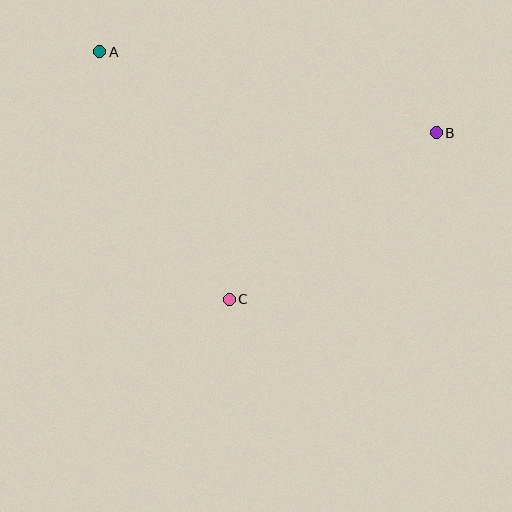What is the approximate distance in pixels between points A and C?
The distance between A and C is approximately 280 pixels.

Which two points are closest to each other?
Points B and C are closest to each other.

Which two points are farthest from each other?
Points A and B are farthest from each other.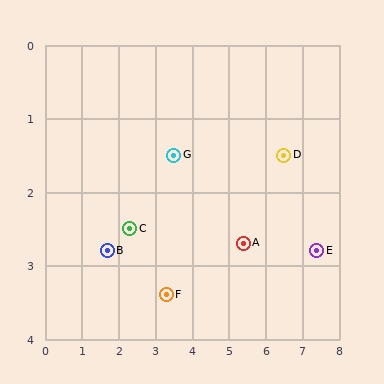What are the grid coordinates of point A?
Point A is at approximately (5.4, 2.7).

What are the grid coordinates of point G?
Point G is at approximately (3.5, 1.5).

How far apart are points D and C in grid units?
Points D and C are about 4.3 grid units apart.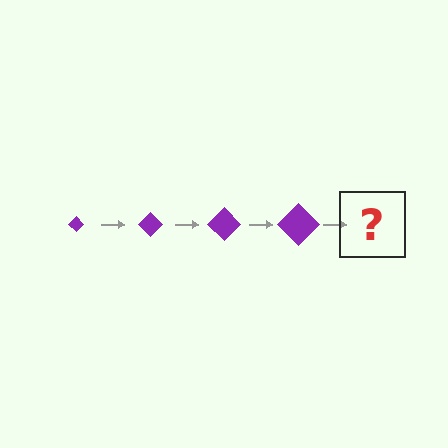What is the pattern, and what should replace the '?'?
The pattern is that the diamond gets progressively larger each step. The '?' should be a purple diamond, larger than the previous one.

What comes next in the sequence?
The next element should be a purple diamond, larger than the previous one.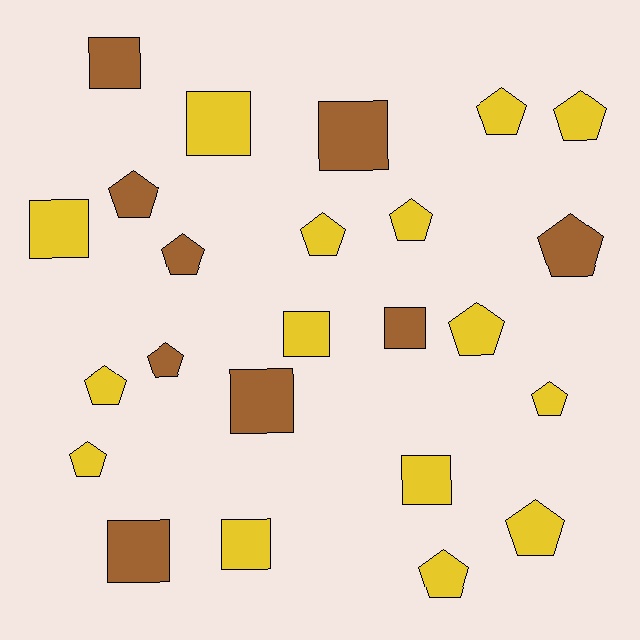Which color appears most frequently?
Yellow, with 15 objects.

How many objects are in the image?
There are 24 objects.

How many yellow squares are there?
There are 5 yellow squares.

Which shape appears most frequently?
Pentagon, with 14 objects.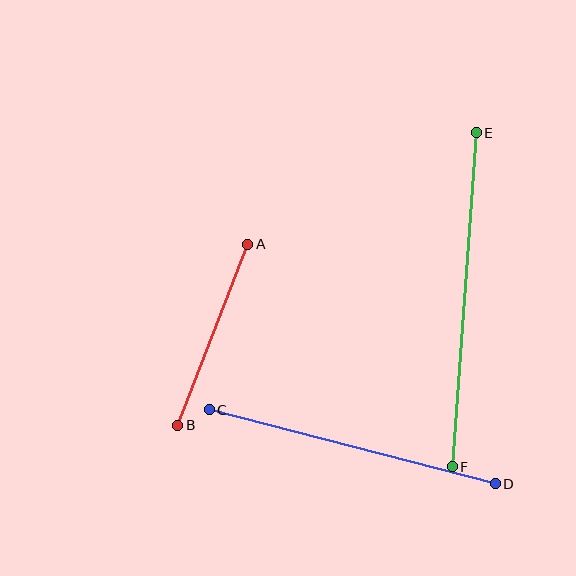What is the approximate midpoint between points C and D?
The midpoint is at approximately (352, 447) pixels.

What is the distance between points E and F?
The distance is approximately 335 pixels.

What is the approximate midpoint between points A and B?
The midpoint is at approximately (213, 335) pixels.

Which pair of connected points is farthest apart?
Points E and F are farthest apart.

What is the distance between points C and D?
The distance is approximately 295 pixels.